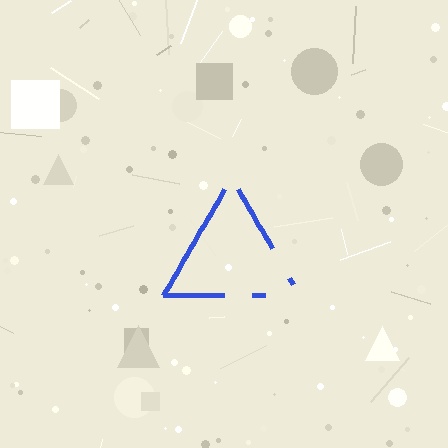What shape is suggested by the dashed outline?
The dashed outline suggests a triangle.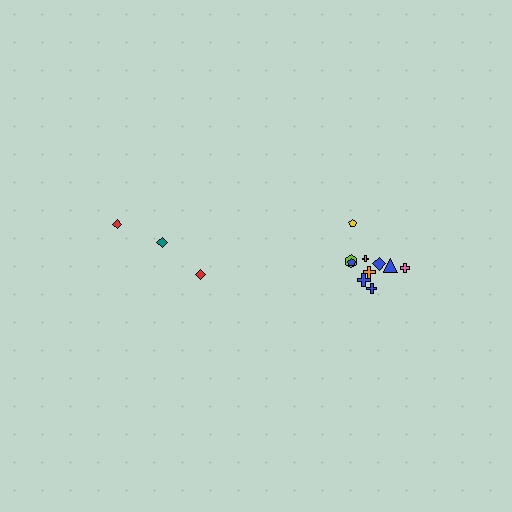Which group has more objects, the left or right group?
The right group.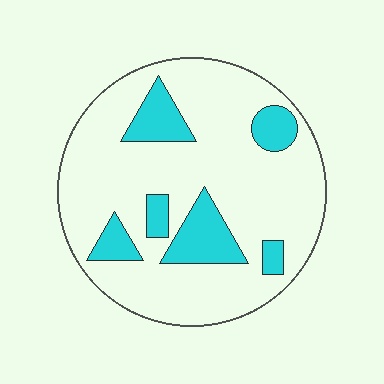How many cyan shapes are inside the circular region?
6.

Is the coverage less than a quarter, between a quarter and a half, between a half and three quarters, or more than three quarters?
Less than a quarter.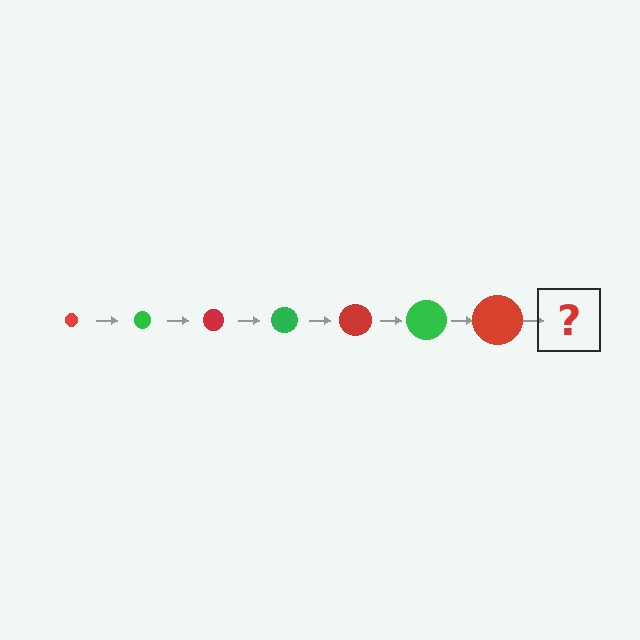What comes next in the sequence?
The next element should be a green circle, larger than the previous one.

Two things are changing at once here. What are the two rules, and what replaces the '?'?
The two rules are that the circle grows larger each step and the color cycles through red and green. The '?' should be a green circle, larger than the previous one.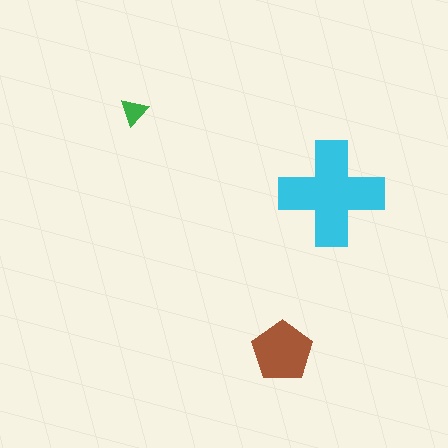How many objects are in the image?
There are 3 objects in the image.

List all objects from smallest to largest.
The green triangle, the brown pentagon, the cyan cross.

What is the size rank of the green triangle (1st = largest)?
3rd.